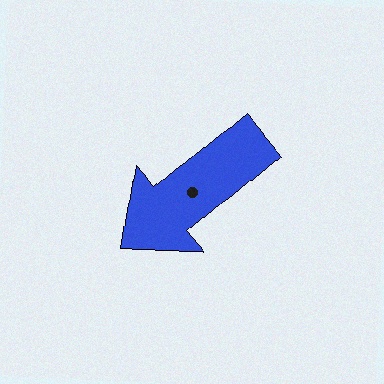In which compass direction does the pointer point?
Southwest.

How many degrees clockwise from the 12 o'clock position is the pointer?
Approximately 230 degrees.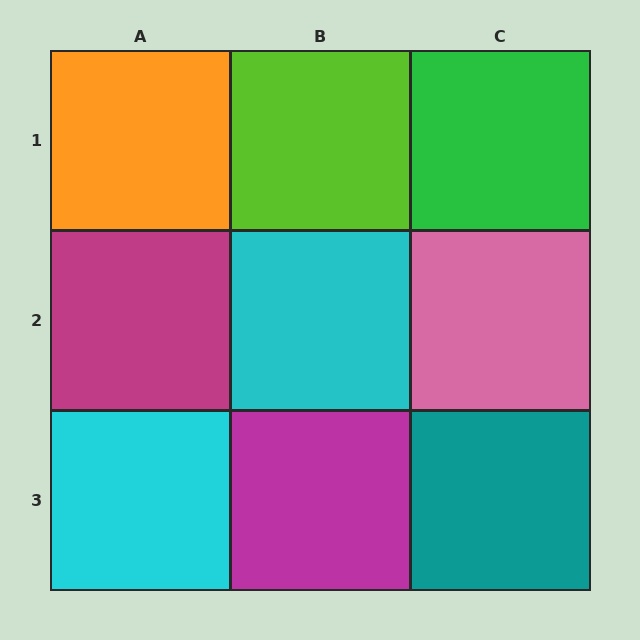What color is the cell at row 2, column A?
Magenta.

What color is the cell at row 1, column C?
Green.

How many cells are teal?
1 cell is teal.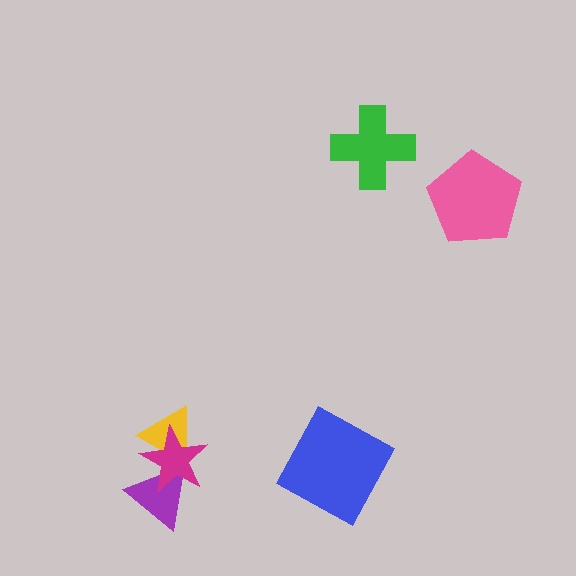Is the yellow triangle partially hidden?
Yes, it is partially covered by another shape.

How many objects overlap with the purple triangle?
2 objects overlap with the purple triangle.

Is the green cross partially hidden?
No, no other shape covers it.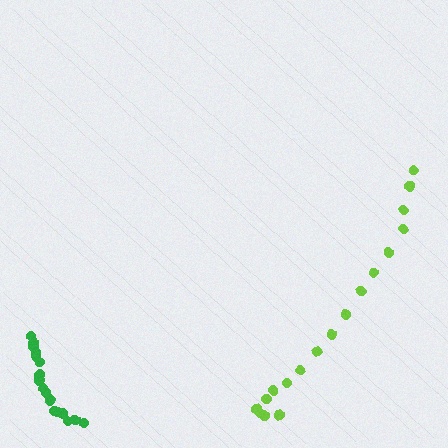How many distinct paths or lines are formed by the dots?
There are 2 distinct paths.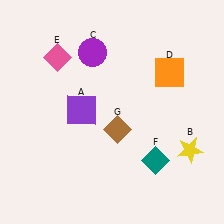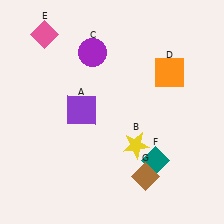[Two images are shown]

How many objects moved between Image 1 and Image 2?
3 objects moved between the two images.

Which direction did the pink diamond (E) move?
The pink diamond (E) moved up.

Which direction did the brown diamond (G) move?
The brown diamond (G) moved down.